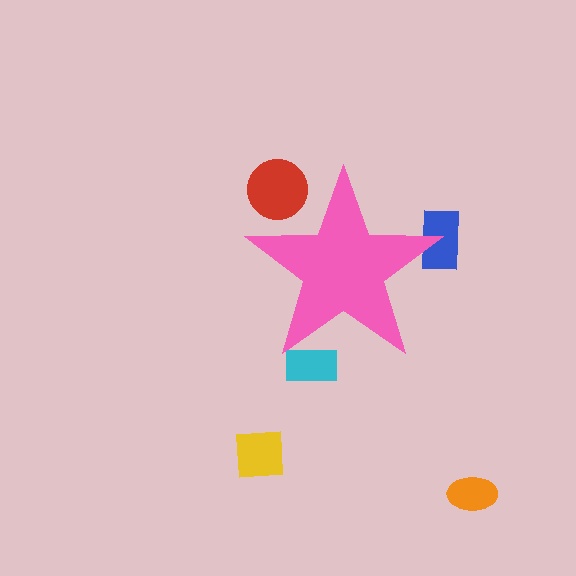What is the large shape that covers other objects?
A pink star.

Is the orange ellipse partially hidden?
No, the orange ellipse is fully visible.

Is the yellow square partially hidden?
No, the yellow square is fully visible.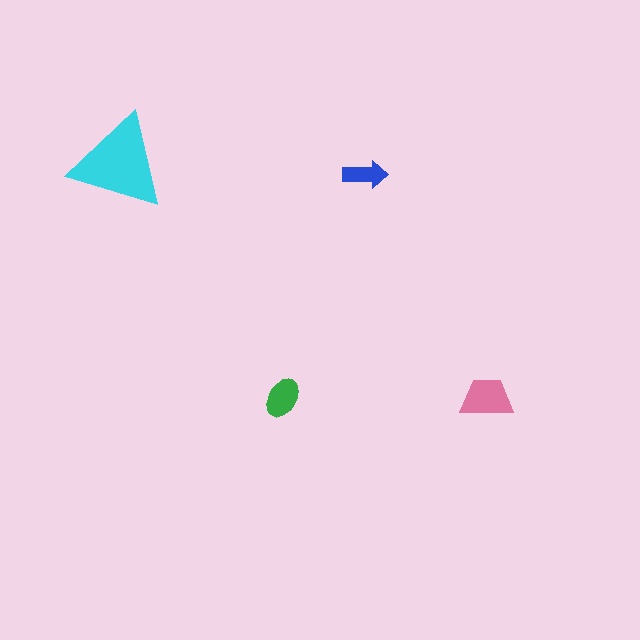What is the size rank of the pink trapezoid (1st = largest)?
2nd.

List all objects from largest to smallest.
The cyan triangle, the pink trapezoid, the green ellipse, the blue arrow.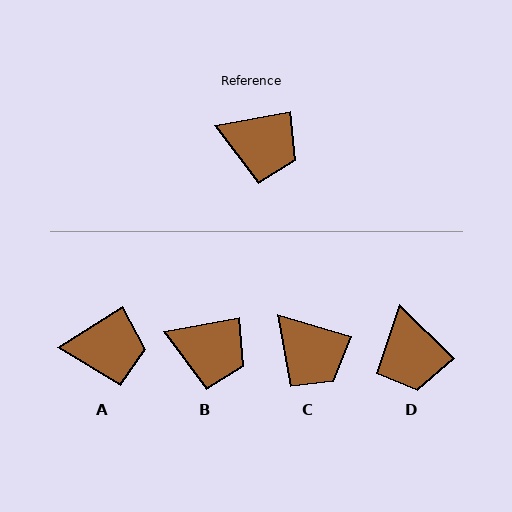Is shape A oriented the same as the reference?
No, it is off by about 22 degrees.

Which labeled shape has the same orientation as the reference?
B.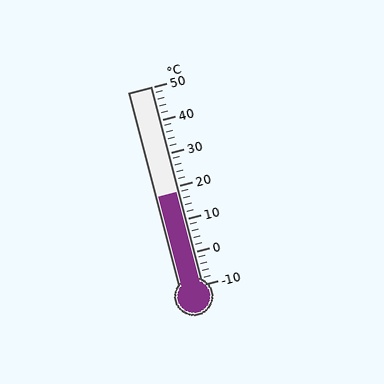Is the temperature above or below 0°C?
The temperature is above 0°C.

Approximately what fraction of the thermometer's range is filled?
The thermometer is filled to approximately 45% of its range.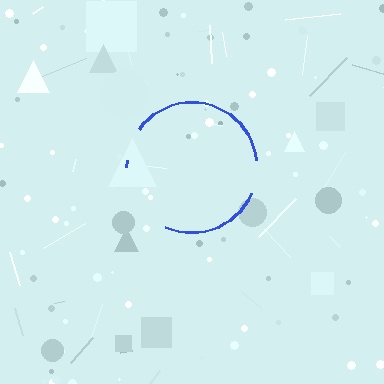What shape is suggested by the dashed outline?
The dashed outline suggests a circle.